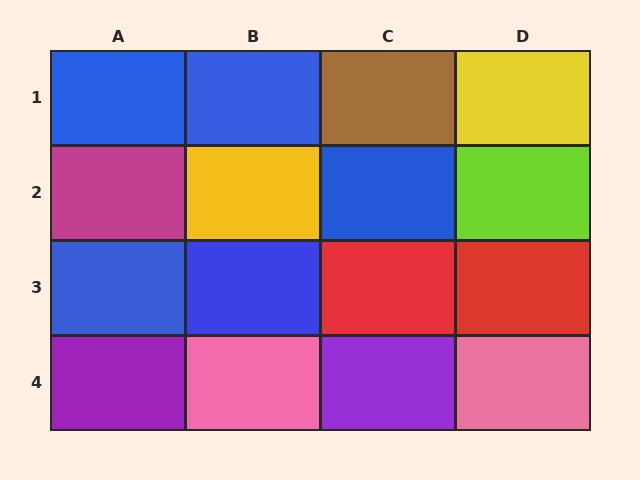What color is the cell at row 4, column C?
Purple.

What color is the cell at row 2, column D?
Lime.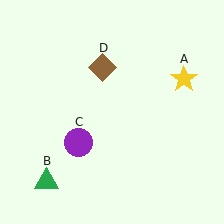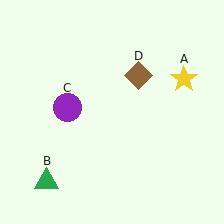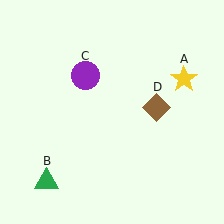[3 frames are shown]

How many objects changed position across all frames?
2 objects changed position: purple circle (object C), brown diamond (object D).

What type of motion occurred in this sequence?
The purple circle (object C), brown diamond (object D) rotated clockwise around the center of the scene.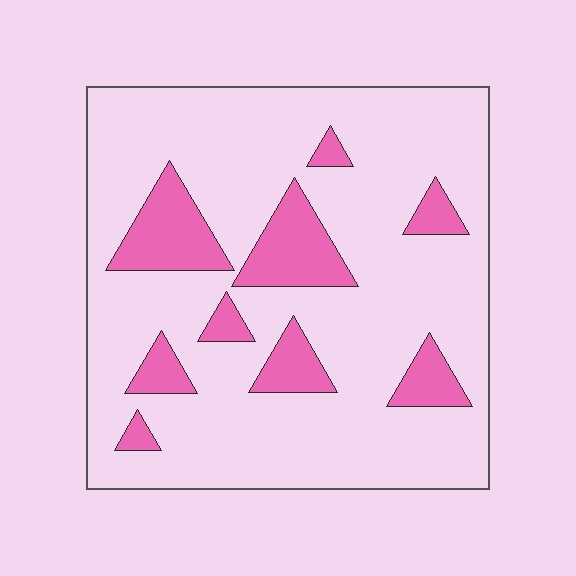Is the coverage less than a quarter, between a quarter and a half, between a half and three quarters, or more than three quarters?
Less than a quarter.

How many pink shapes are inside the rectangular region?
9.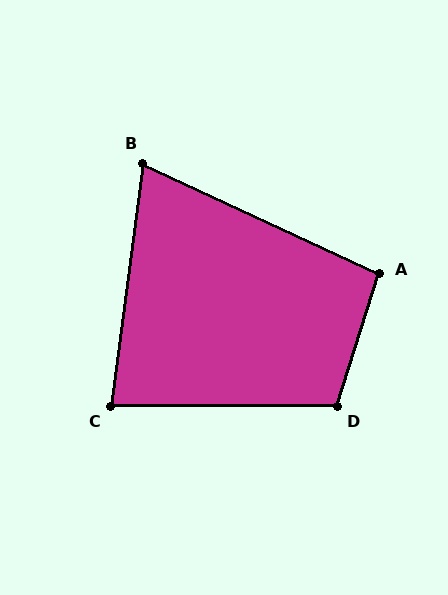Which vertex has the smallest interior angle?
B, at approximately 73 degrees.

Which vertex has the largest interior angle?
D, at approximately 107 degrees.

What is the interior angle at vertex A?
Approximately 97 degrees (obtuse).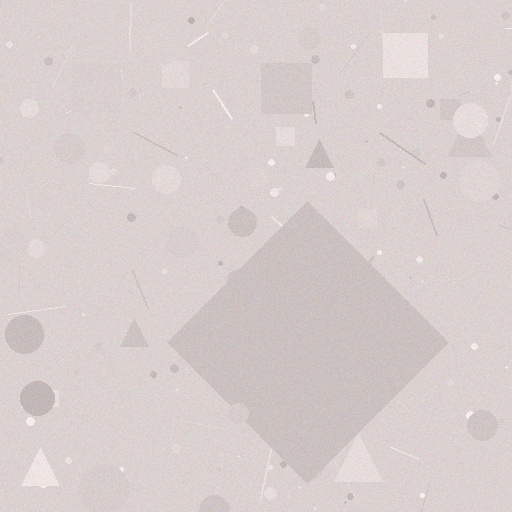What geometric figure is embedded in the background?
A diamond is embedded in the background.